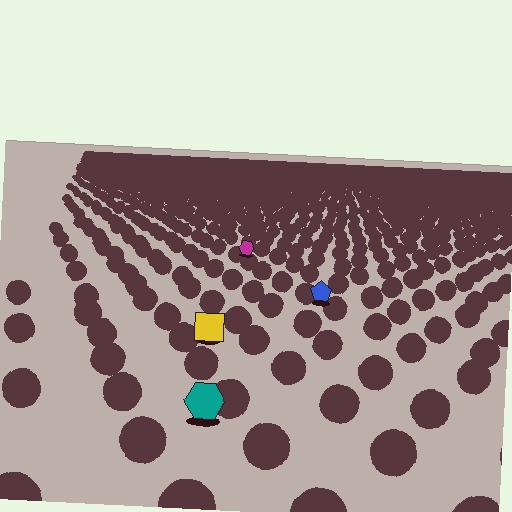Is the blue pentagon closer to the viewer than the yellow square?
No. The yellow square is closer — you can tell from the texture gradient: the ground texture is coarser near it.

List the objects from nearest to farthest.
From nearest to farthest: the teal hexagon, the yellow square, the blue pentagon, the magenta hexagon.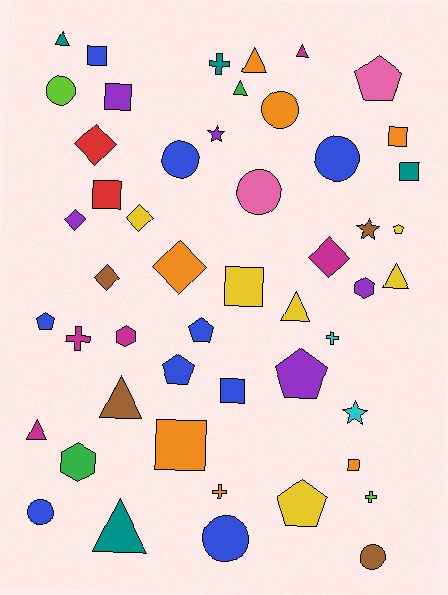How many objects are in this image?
There are 50 objects.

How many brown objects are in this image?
There are 4 brown objects.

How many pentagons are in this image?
There are 7 pentagons.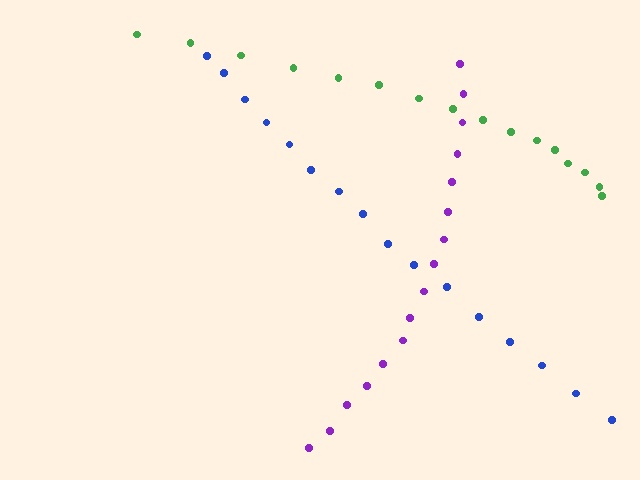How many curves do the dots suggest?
There are 3 distinct paths.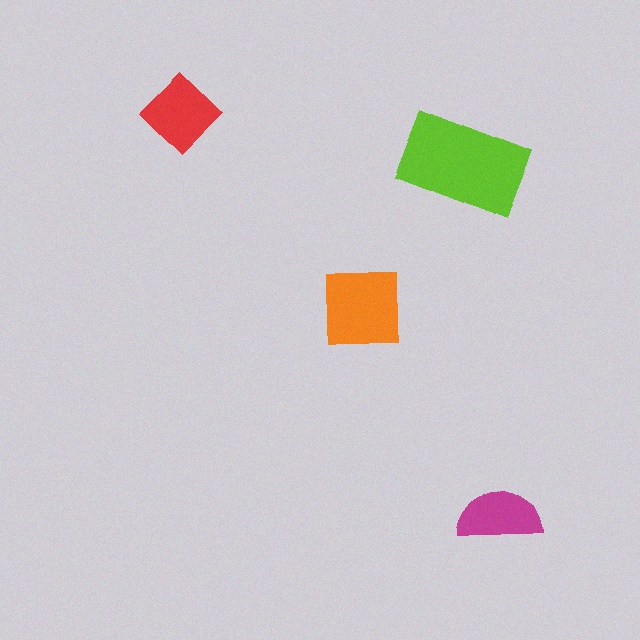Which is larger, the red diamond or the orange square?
The orange square.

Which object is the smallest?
The magenta semicircle.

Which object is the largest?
The lime rectangle.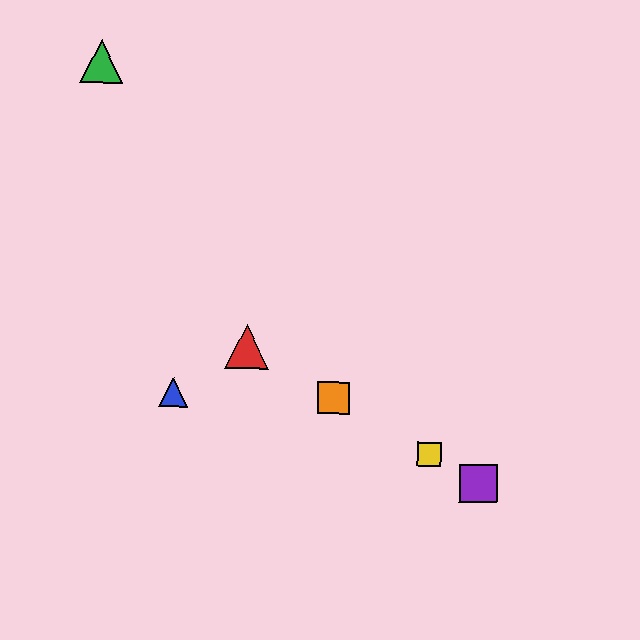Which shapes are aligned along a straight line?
The red triangle, the yellow square, the purple square, the orange square are aligned along a straight line.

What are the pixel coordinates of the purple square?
The purple square is at (479, 484).